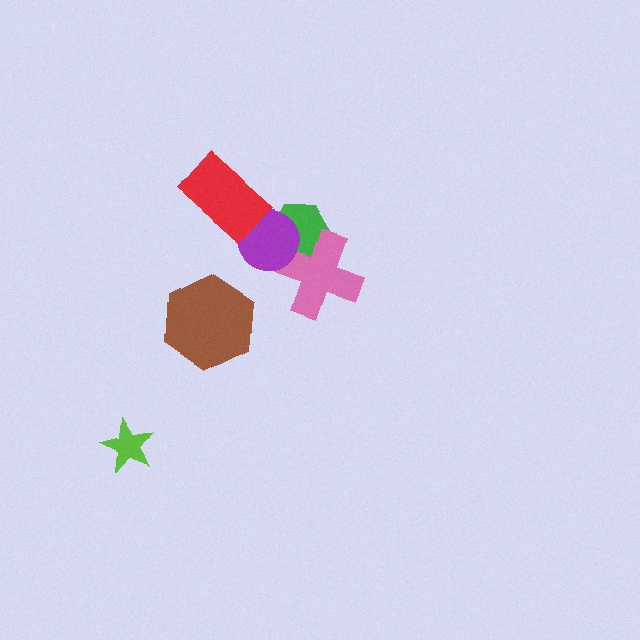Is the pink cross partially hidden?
Yes, it is partially covered by another shape.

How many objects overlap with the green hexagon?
2 objects overlap with the green hexagon.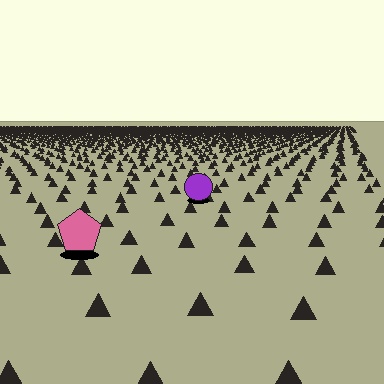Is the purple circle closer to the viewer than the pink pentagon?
No. The pink pentagon is closer — you can tell from the texture gradient: the ground texture is coarser near it.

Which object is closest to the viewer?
The pink pentagon is closest. The texture marks near it are larger and more spread out.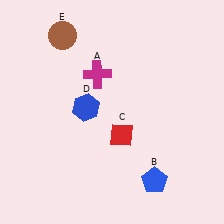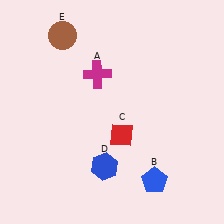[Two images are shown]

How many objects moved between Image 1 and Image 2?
1 object moved between the two images.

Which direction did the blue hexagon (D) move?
The blue hexagon (D) moved down.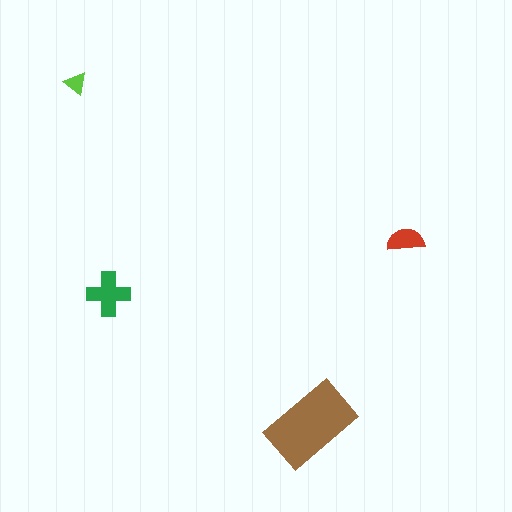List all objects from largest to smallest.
The brown rectangle, the green cross, the red semicircle, the lime triangle.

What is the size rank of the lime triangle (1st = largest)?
4th.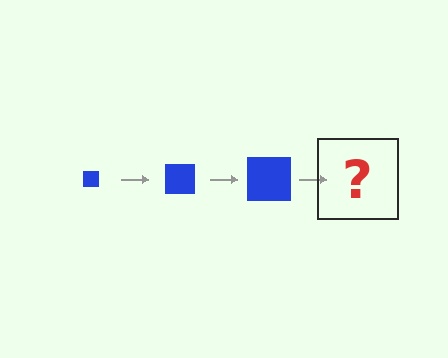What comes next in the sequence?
The next element should be a blue square, larger than the previous one.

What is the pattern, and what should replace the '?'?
The pattern is that the square gets progressively larger each step. The '?' should be a blue square, larger than the previous one.